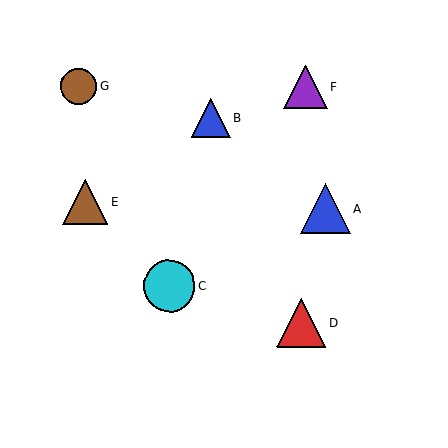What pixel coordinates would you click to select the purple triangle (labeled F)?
Click at (306, 87) to select the purple triangle F.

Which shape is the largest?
The cyan circle (labeled C) is the largest.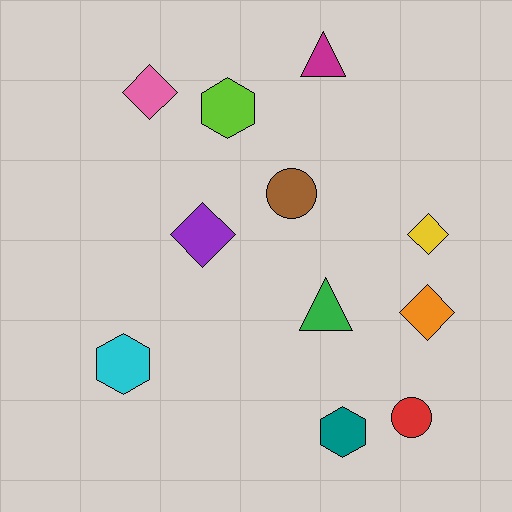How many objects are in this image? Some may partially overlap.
There are 11 objects.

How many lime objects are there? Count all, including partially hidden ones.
There is 1 lime object.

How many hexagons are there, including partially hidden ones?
There are 3 hexagons.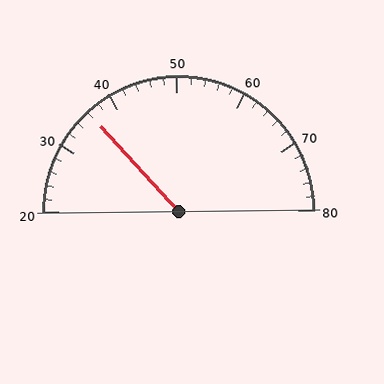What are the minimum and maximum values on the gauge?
The gauge ranges from 20 to 80.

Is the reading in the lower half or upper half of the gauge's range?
The reading is in the lower half of the range (20 to 80).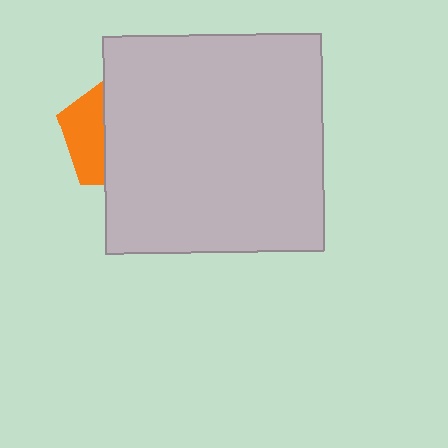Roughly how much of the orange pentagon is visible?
A small part of it is visible (roughly 36%).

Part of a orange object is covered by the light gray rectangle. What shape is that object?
It is a pentagon.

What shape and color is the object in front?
The object in front is a light gray rectangle.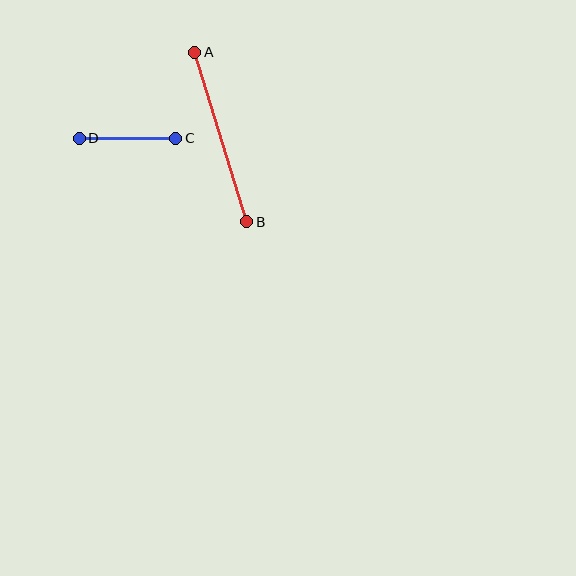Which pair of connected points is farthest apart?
Points A and B are farthest apart.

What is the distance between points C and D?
The distance is approximately 96 pixels.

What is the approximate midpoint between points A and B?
The midpoint is at approximately (221, 137) pixels.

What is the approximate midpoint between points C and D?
The midpoint is at approximately (128, 138) pixels.